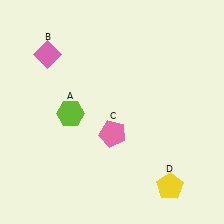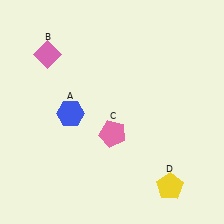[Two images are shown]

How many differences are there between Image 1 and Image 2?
There is 1 difference between the two images.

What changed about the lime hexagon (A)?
In Image 1, A is lime. In Image 2, it changed to blue.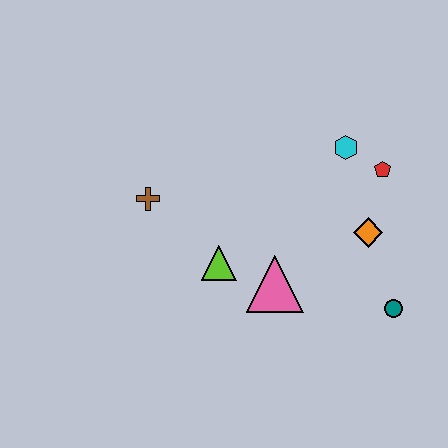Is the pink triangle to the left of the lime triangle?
No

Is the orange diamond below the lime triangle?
No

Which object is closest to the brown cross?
The lime triangle is closest to the brown cross.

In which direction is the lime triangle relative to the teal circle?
The lime triangle is to the left of the teal circle.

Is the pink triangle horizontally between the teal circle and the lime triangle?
Yes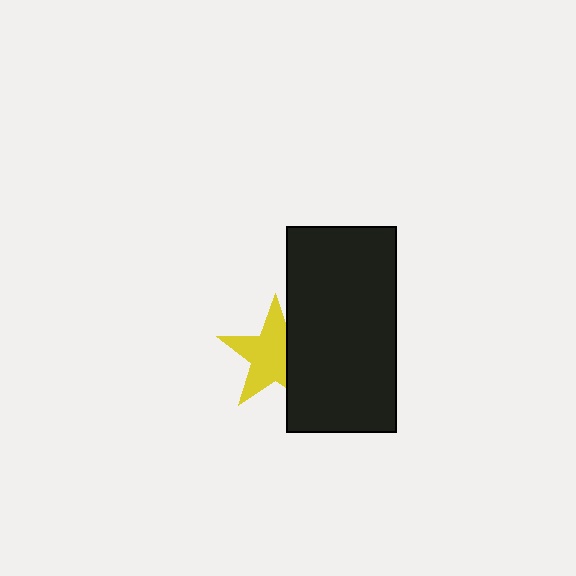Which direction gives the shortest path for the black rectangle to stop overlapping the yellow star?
Moving right gives the shortest separation.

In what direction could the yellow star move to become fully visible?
The yellow star could move left. That would shift it out from behind the black rectangle entirely.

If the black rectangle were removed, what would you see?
You would see the complete yellow star.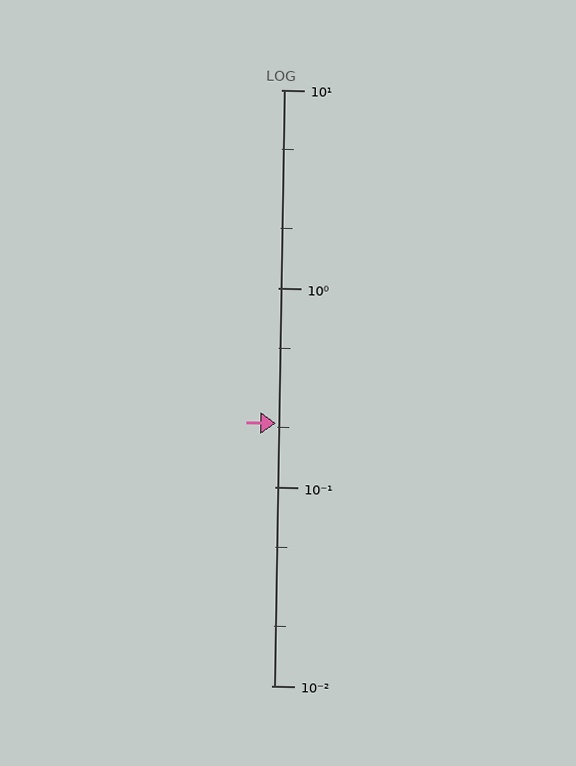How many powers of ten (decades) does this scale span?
The scale spans 3 decades, from 0.01 to 10.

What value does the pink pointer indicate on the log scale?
The pointer indicates approximately 0.21.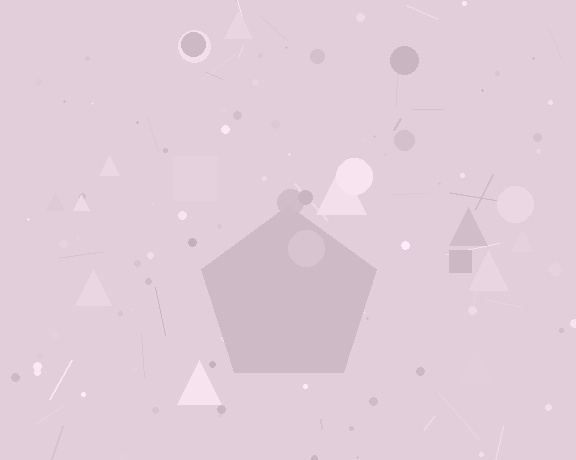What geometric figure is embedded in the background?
A pentagon is embedded in the background.